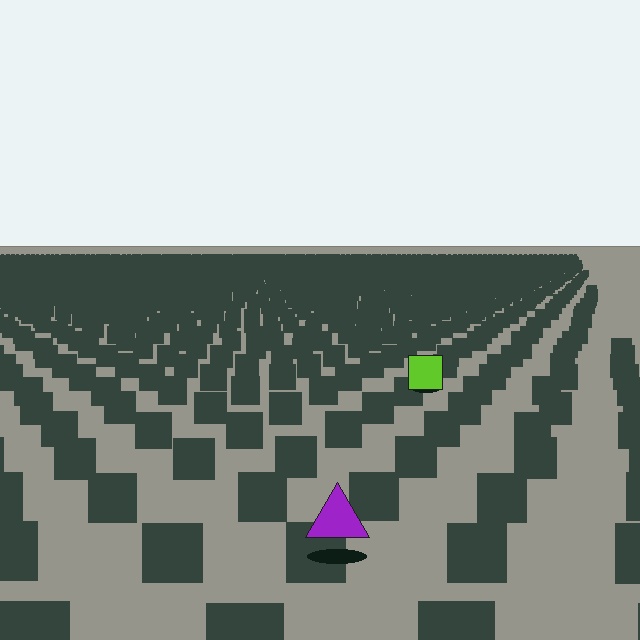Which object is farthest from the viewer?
The lime square is farthest from the viewer. It appears smaller and the ground texture around it is denser.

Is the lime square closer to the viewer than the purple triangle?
No. The purple triangle is closer — you can tell from the texture gradient: the ground texture is coarser near it.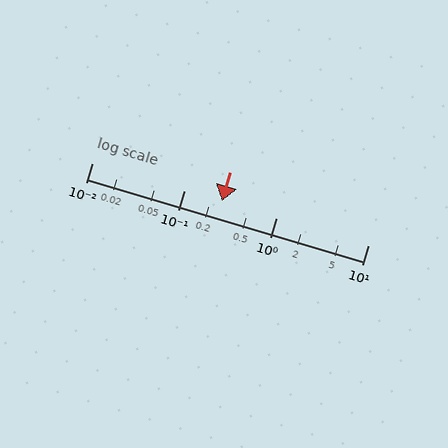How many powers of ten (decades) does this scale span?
The scale spans 3 decades, from 0.01 to 10.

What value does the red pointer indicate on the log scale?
The pointer indicates approximately 0.26.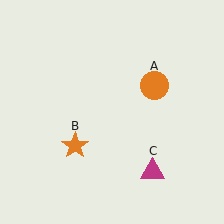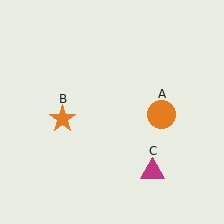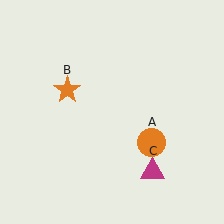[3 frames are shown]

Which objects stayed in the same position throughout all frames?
Magenta triangle (object C) remained stationary.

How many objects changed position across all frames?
2 objects changed position: orange circle (object A), orange star (object B).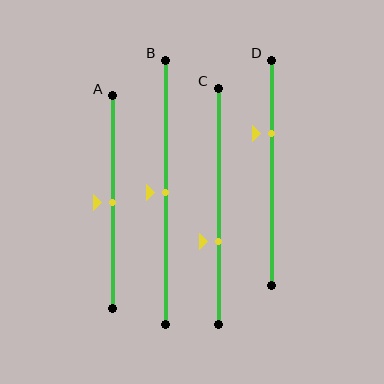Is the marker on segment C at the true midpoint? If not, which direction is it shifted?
No, the marker on segment C is shifted downward by about 15% of the segment length.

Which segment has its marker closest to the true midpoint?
Segment A has its marker closest to the true midpoint.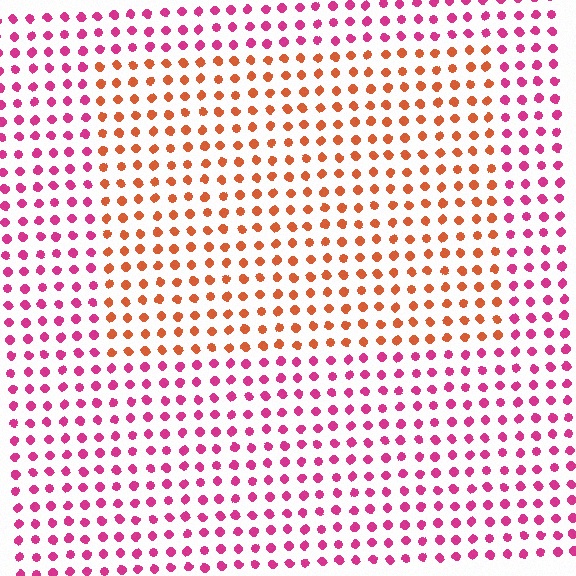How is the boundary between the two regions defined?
The boundary is defined purely by a slight shift in hue (about 49 degrees). Spacing, size, and orientation are identical on both sides.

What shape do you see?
I see a rectangle.